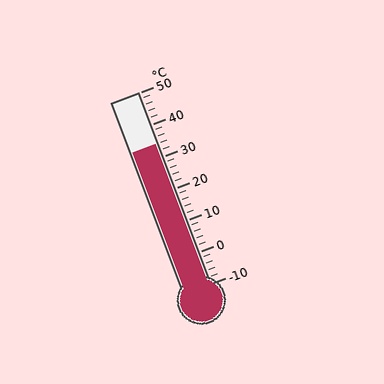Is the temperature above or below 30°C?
The temperature is above 30°C.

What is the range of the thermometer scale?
The thermometer scale ranges from -10°C to 50°C.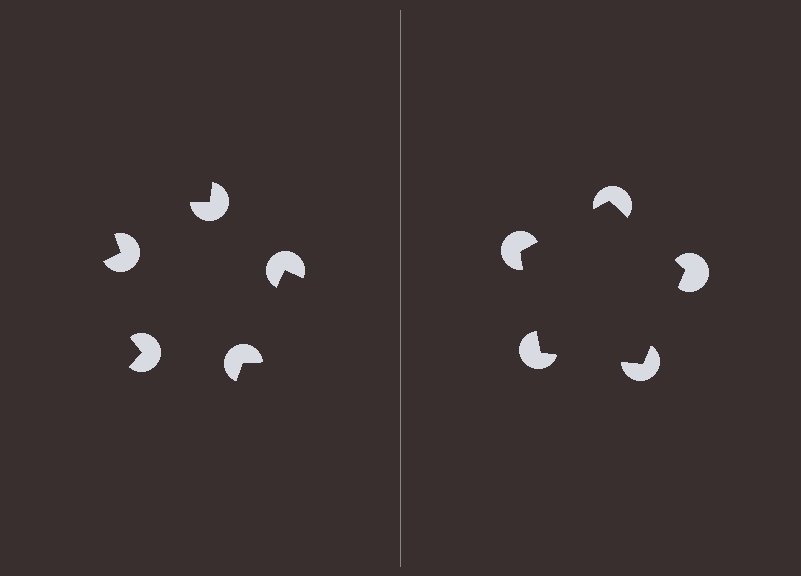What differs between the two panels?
The pac-man discs are positioned identically on both sides; only the wedge orientations differ. On the right they align to a pentagon; on the left they are misaligned.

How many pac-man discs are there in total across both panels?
10 — 5 on each side.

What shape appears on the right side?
An illusory pentagon.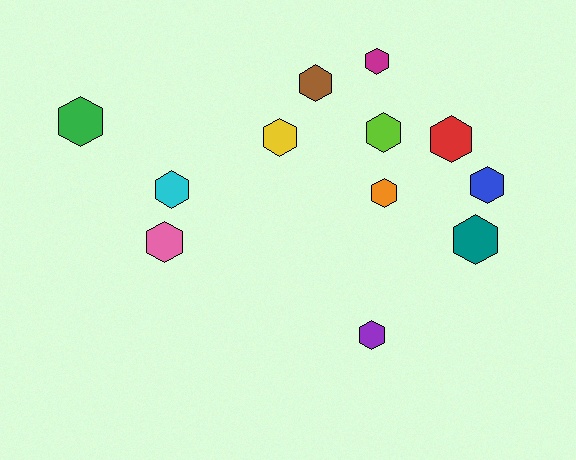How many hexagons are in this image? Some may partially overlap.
There are 12 hexagons.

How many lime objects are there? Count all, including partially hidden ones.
There is 1 lime object.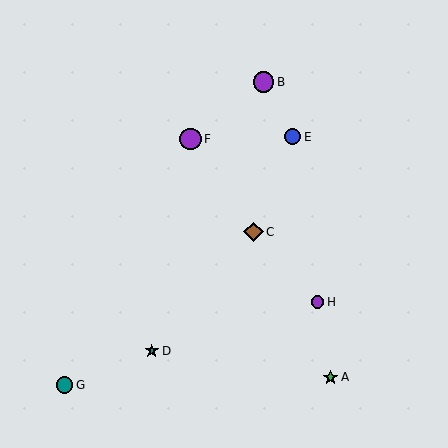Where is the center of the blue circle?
The center of the blue circle is at (293, 137).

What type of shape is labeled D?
Shape D is a teal star.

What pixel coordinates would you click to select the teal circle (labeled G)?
Click at (65, 385) to select the teal circle G.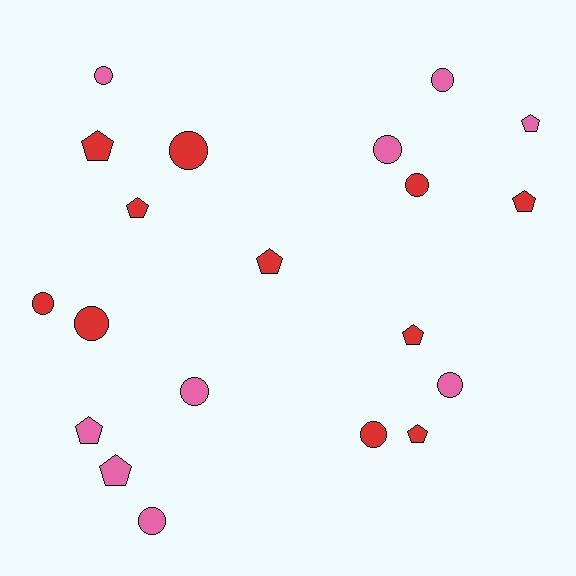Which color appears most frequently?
Red, with 11 objects.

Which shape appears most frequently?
Circle, with 11 objects.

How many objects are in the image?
There are 20 objects.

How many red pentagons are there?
There are 6 red pentagons.